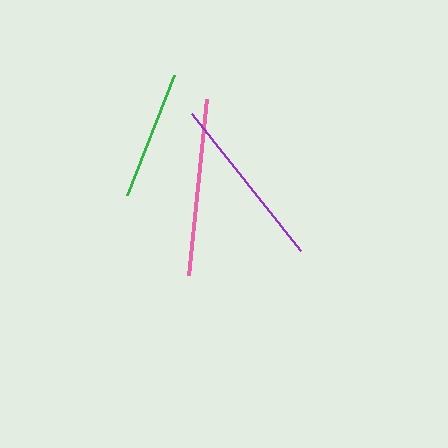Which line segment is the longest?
The pink line is the longest at approximately 177 pixels.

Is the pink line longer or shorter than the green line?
The pink line is longer than the green line.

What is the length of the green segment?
The green segment is approximately 129 pixels long.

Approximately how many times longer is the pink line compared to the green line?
The pink line is approximately 1.4 times the length of the green line.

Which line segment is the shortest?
The green line is the shortest at approximately 129 pixels.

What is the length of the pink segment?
The pink segment is approximately 177 pixels long.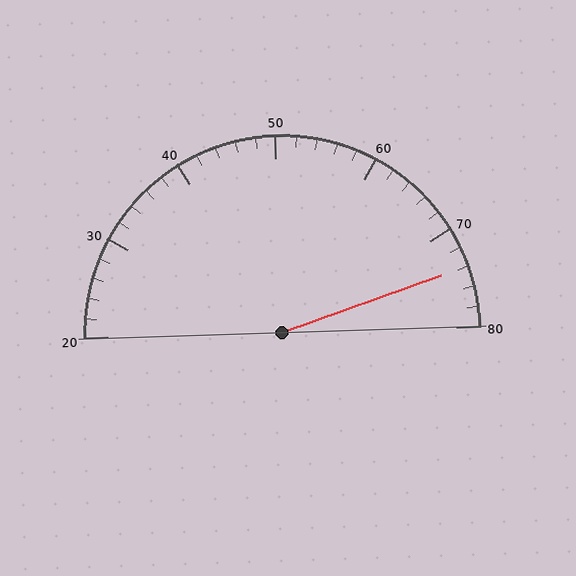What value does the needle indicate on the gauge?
The needle indicates approximately 74.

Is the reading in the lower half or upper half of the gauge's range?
The reading is in the upper half of the range (20 to 80).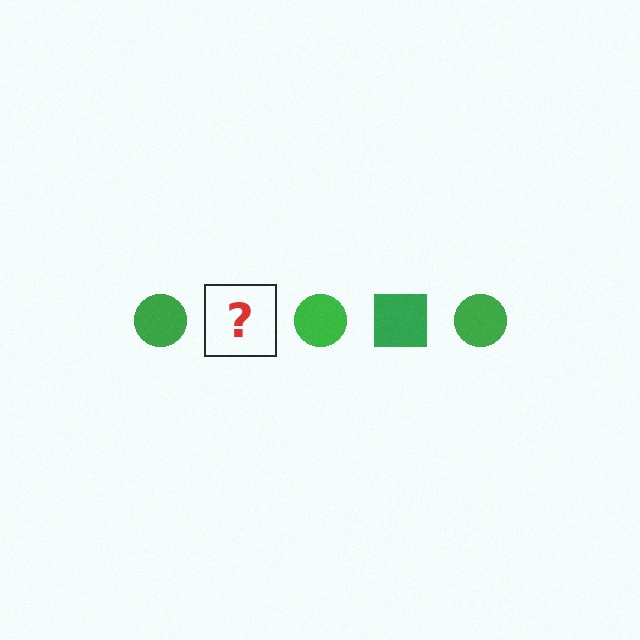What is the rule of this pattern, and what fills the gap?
The rule is that the pattern cycles through circle, square shapes in green. The gap should be filled with a green square.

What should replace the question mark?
The question mark should be replaced with a green square.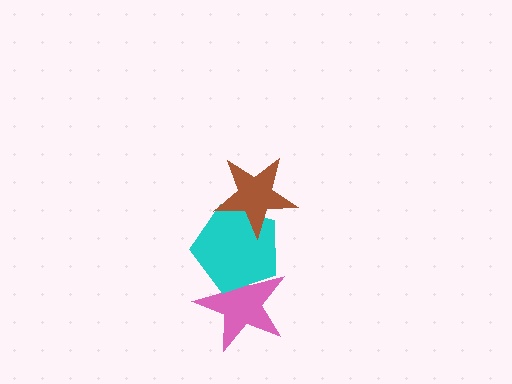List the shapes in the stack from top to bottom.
From top to bottom: the brown star, the cyan pentagon, the pink star.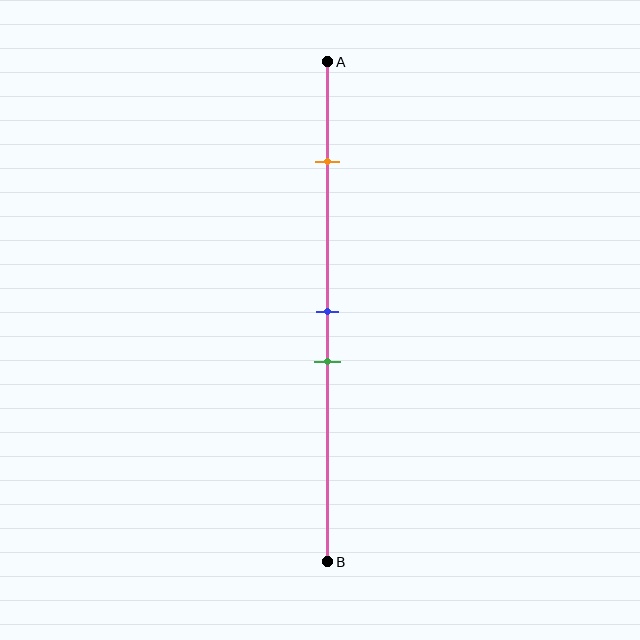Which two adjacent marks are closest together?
The blue and green marks are the closest adjacent pair.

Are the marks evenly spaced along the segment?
No, the marks are not evenly spaced.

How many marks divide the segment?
There are 3 marks dividing the segment.